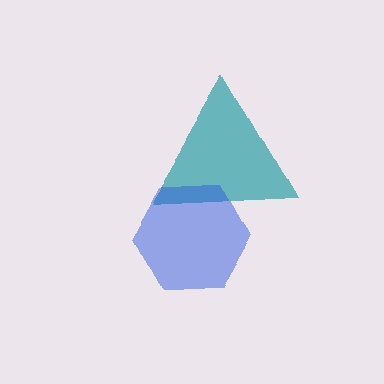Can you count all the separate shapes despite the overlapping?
Yes, there are 2 separate shapes.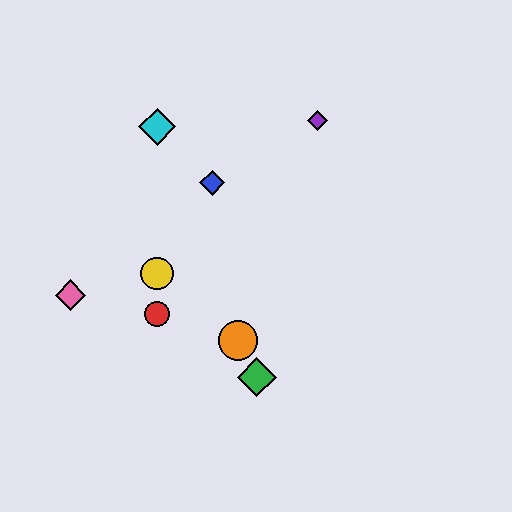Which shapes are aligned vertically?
The red circle, the yellow circle, the cyan diamond are aligned vertically.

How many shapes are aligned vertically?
3 shapes (the red circle, the yellow circle, the cyan diamond) are aligned vertically.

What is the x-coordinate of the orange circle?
The orange circle is at x≈238.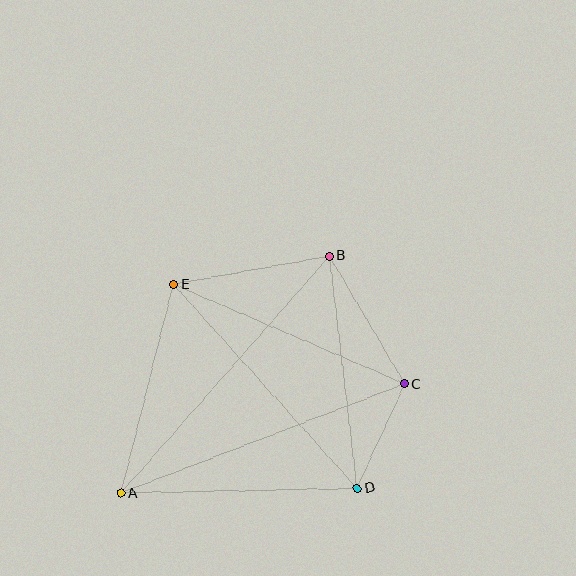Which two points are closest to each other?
Points C and D are closest to each other.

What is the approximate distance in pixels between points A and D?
The distance between A and D is approximately 237 pixels.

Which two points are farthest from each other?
Points A and B are farthest from each other.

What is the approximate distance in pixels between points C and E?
The distance between C and E is approximately 252 pixels.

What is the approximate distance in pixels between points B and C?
The distance between B and C is approximately 149 pixels.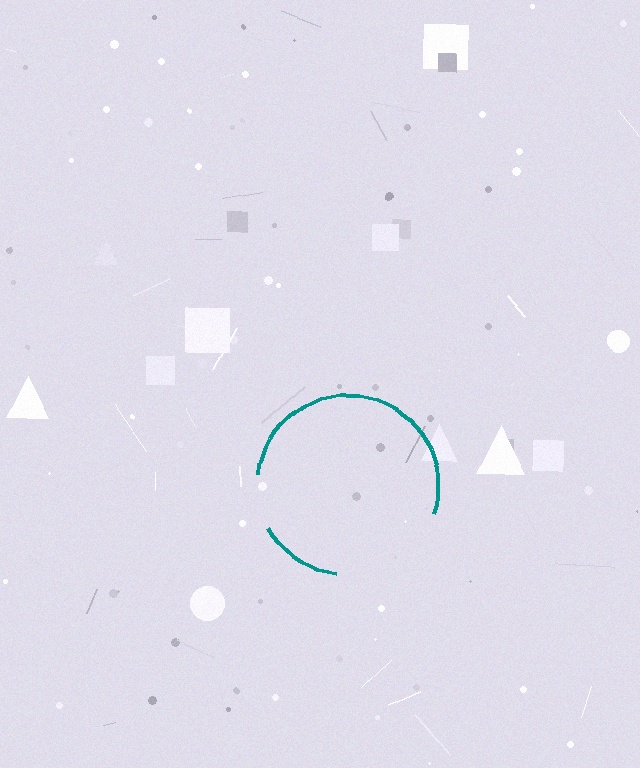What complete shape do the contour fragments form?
The contour fragments form a circle.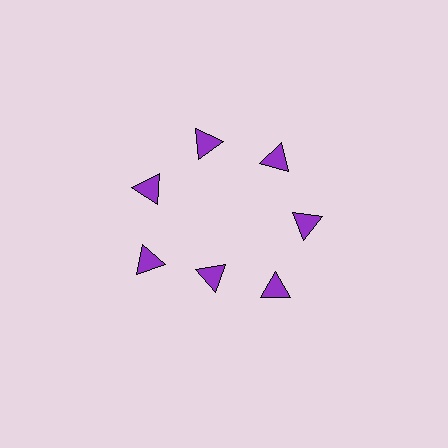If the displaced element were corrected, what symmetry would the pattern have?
It would have 7-fold rotational symmetry — the pattern would map onto itself every 51 degrees.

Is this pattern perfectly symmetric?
No. The 7 purple triangles are arranged in a ring, but one element near the 6 o'clock position is pulled inward toward the center, breaking the 7-fold rotational symmetry.